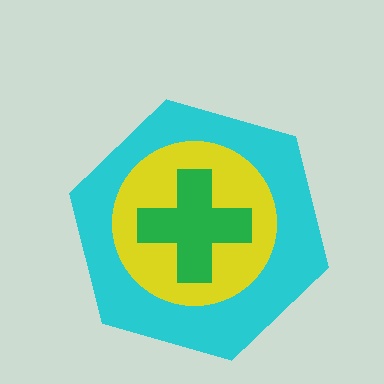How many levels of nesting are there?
3.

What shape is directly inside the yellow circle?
The green cross.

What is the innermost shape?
The green cross.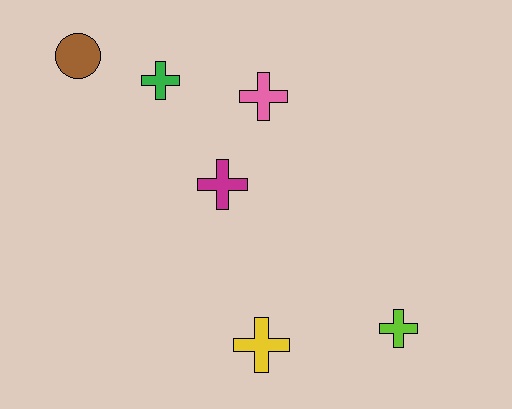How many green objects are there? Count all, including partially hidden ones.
There is 1 green object.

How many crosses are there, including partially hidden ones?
There are 5 crosses.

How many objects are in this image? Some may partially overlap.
There are 6 objects.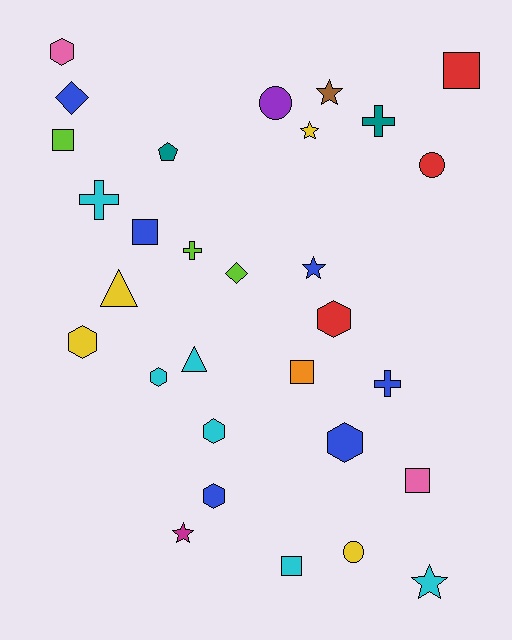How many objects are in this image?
There are 30 objects.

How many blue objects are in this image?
There are 6 blue objects.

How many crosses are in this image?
There are 4 crosses.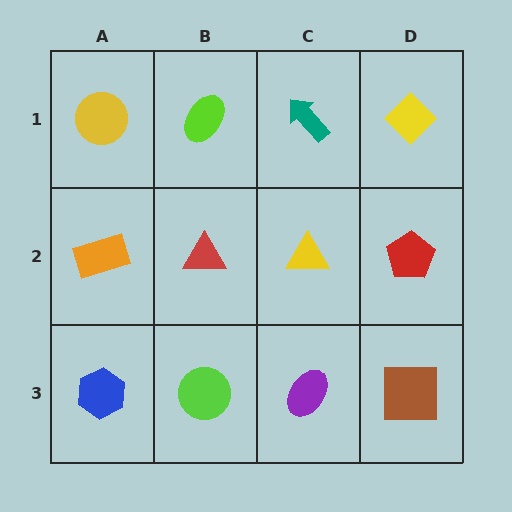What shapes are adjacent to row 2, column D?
A yellow diamond (row 1, column D), a brown square (row 3, column D), a yellow triangle (row 2, column C).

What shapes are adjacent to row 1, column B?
A red triangle (row 2, column B), a yellow circle (row 1, column A), a teal arrow (row 1, column C).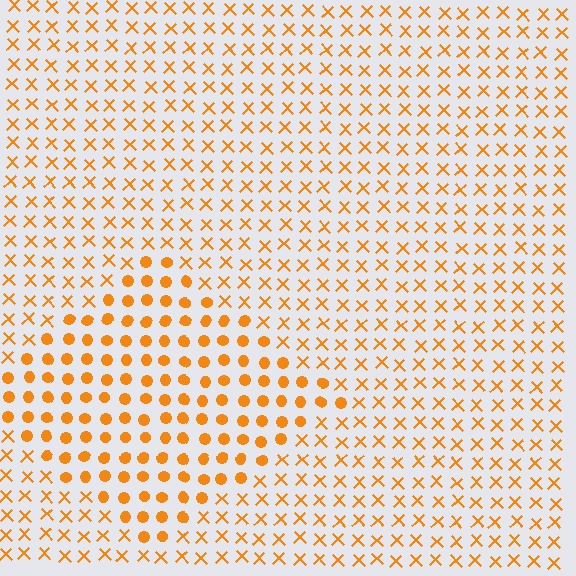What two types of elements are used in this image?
The image uses circles inside the diamond region and X marks outside it.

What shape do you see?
I see a diamond.